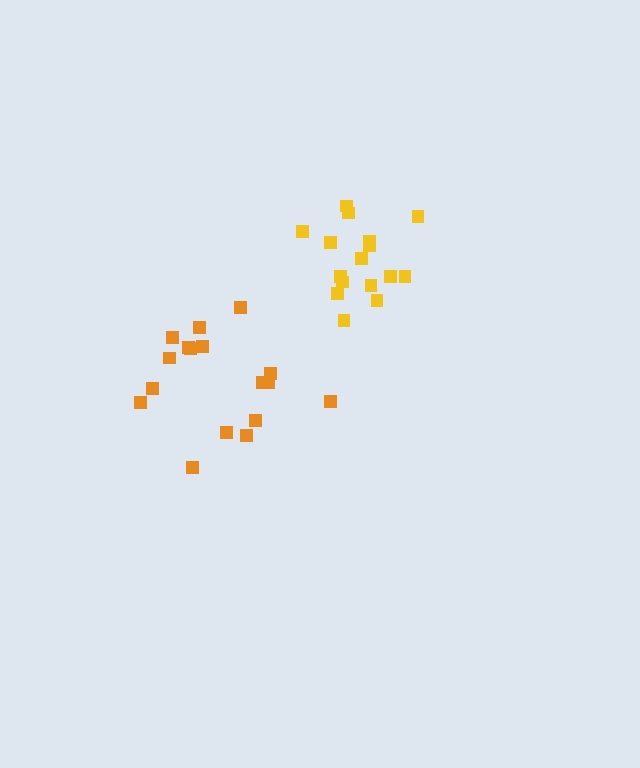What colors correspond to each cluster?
The clusters are colored: orange, yellow.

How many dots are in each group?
Group 1: 17 dots, Group 2: 16 dots (33 total).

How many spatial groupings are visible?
There are 2 spatial groupings.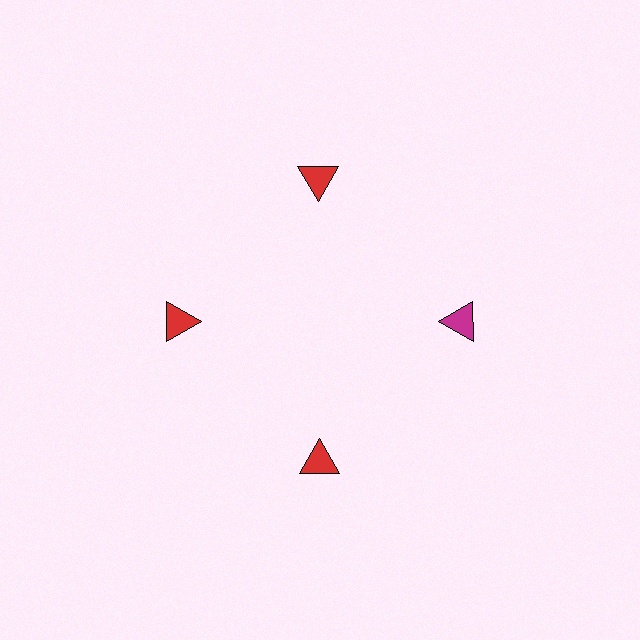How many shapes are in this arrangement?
There are 4 shapes arranged in a ring pattern.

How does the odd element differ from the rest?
It has a different color: magenta instead of red.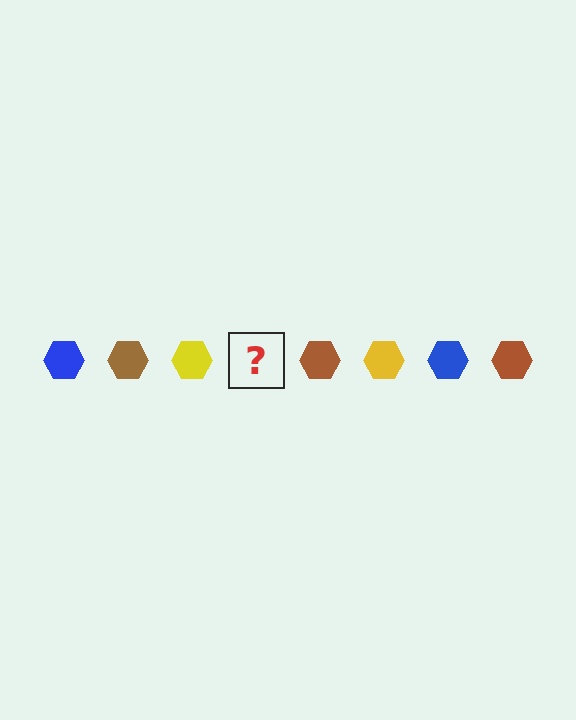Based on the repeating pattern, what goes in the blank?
The blank should be a blue hexagon.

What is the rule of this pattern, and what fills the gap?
The rule is that the pattern cycles through blue, brown, yellow hexagons. The gap should be filled with a blue hexagon.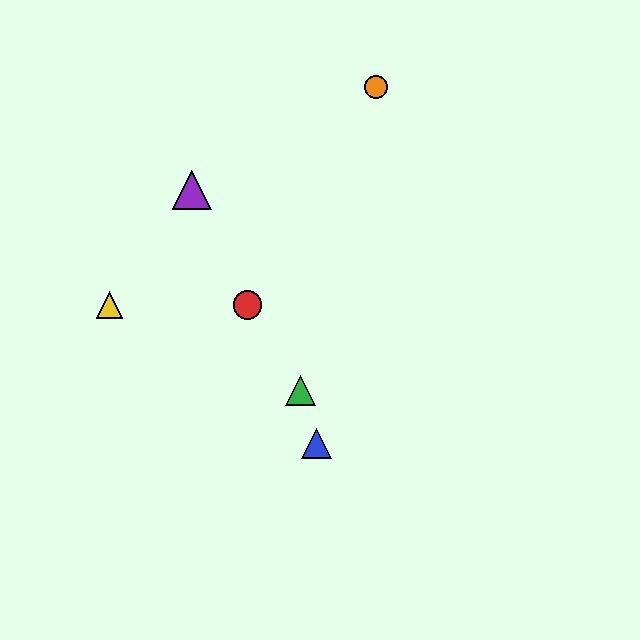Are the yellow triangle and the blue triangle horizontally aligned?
No, the yellow triangle is at y≈305 and the blue triangle is at y≈443.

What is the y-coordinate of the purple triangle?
The purple triangle is at y≈190.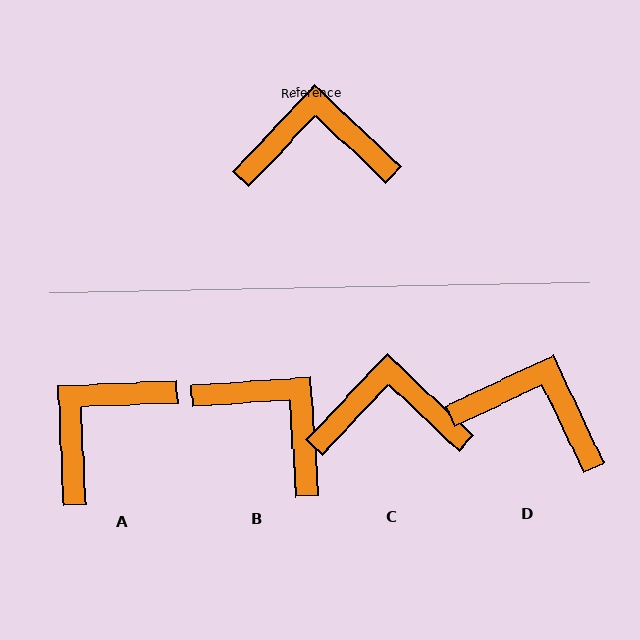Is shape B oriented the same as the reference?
No, it is off by about 43 degrees.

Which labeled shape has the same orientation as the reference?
C.